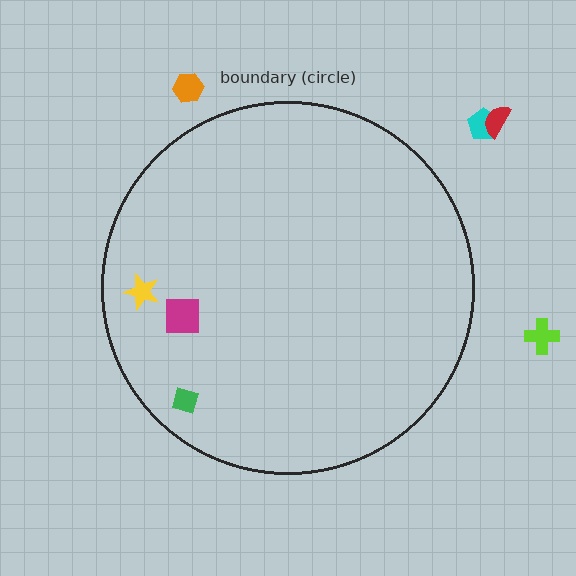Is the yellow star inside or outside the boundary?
Inside.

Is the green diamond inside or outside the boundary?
Inside.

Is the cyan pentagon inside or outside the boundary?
Outside.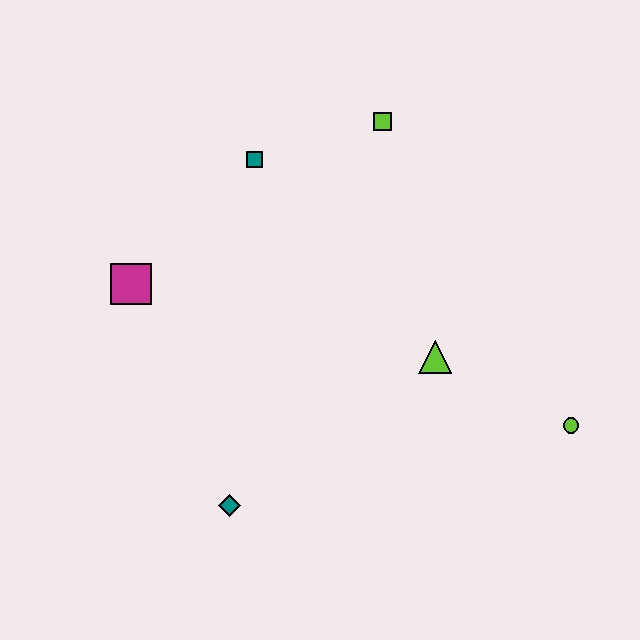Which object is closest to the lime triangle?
The lime circle is closest to the lime triangle.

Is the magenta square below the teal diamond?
No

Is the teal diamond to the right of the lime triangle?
No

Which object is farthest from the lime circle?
The magenta square is farthest from the lime circle.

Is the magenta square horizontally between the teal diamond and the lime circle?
No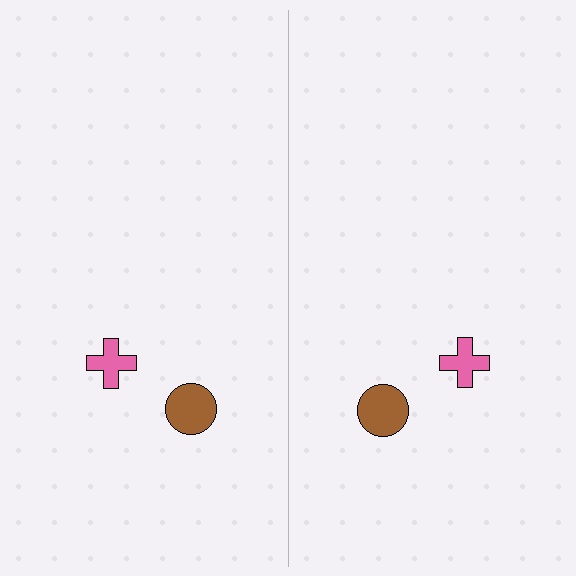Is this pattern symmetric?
Yes, this pattern has bilateral (reflection) symmetry.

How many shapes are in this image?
There are 4 shapes in this image.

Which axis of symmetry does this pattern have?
The pattern has a vertical axis of symmetry running through the center of the image.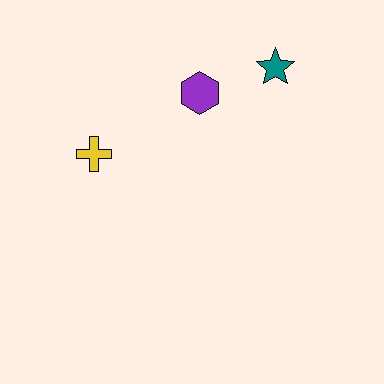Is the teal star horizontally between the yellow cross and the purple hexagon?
No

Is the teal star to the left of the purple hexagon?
No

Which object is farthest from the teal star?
The yellow cross is farthest from the teal star.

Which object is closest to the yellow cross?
The purple hexagon is closest to the yellow cross.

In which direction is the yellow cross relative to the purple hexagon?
The yellow cross is to the left of the purple hexagon.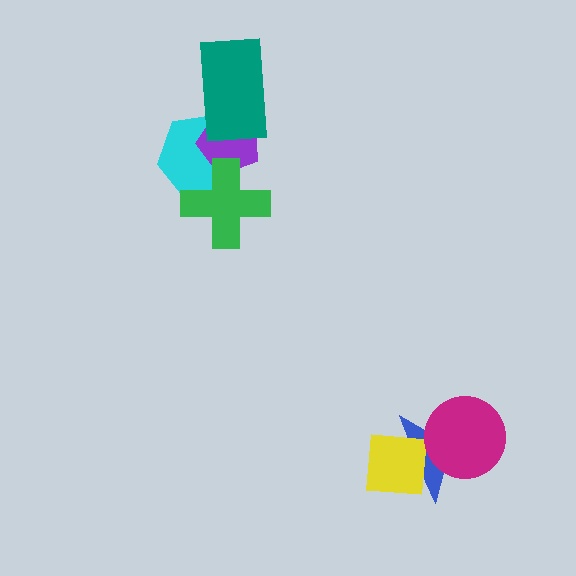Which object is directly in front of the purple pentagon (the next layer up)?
The teal rectangle is directly in front of the purple pentagon.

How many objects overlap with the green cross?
2 objects overlap with the green cross.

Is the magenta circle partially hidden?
No, no other shape covers it.